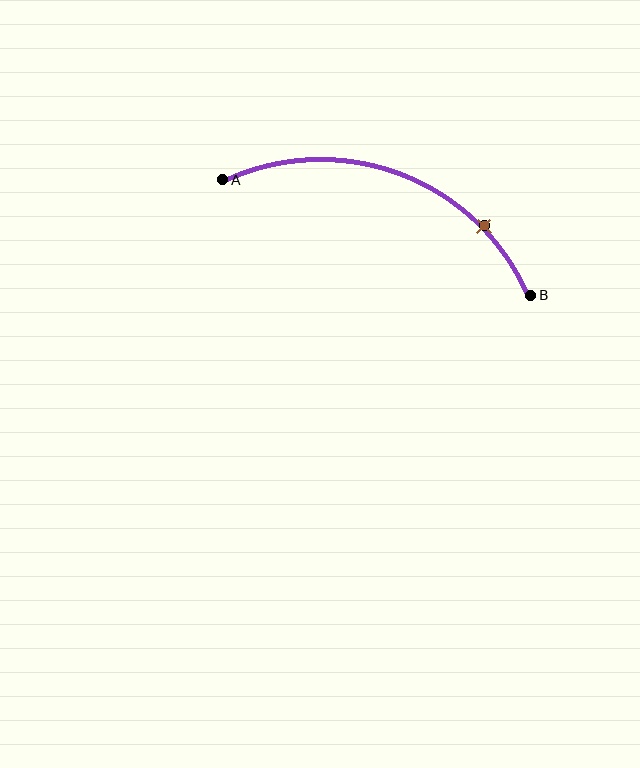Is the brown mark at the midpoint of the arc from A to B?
No. The brown mark lies on the arc but is closer to endpoint B. The arc midpoint would be at the point on the curve equidistant along the arc from both A and B.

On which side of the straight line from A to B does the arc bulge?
The arc bulges above the straight line connecting A and B.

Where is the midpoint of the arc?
The arc midpoint is the point on the curve farthest from the straight line joining A and B. It sits above that line.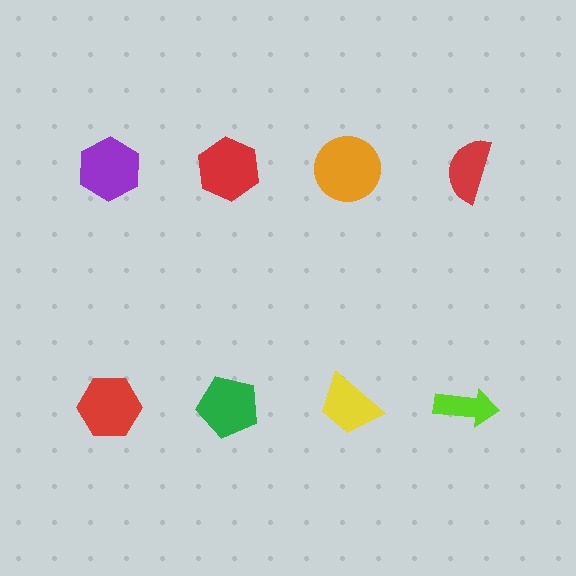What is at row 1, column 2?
A red hexagon.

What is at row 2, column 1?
A red hexagon.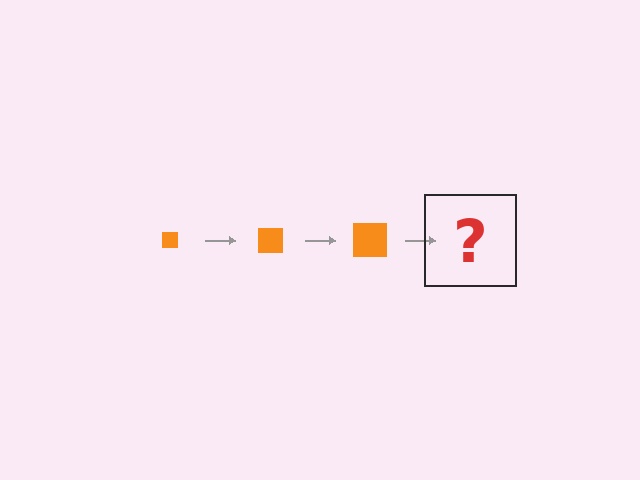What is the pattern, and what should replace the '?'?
The pattern is that the square gets progressively larger each step. The '?' should be an orange square, larger than the previous one.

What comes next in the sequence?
The next element should be an orange square, larger than the previous one.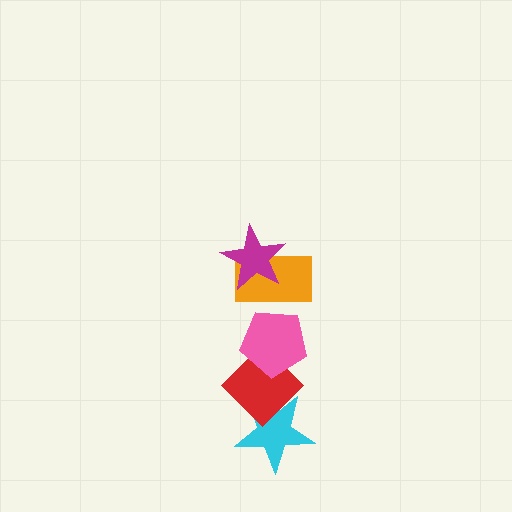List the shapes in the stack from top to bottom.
From top to bottom: the magenta star, the orange rectangle, the pink pentagon, the red diamond, the cyan star.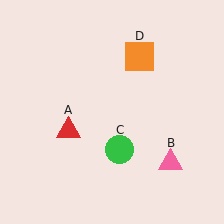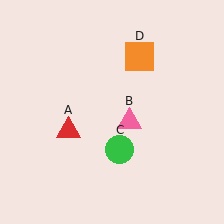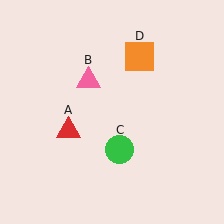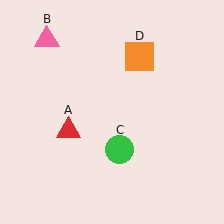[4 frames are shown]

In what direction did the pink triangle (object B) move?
The pink triangle (object B) moved up and to the left.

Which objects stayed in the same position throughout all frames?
Red triangle (object A) and green circle (object C) and orange square (object D) remained stationary.